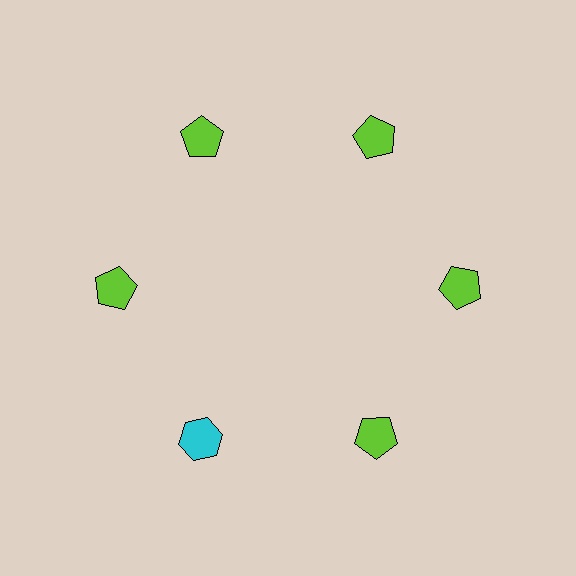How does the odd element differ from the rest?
It differs in both color (cyan instead of lime) and shape (hexagon instead of pentagon).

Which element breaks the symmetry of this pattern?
The cyan hexagon at roughly the 7 o'clock position breaks the symmetry. All other shapes are lime pentagons.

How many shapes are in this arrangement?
There are 6 shapes arranged in a ring pattern.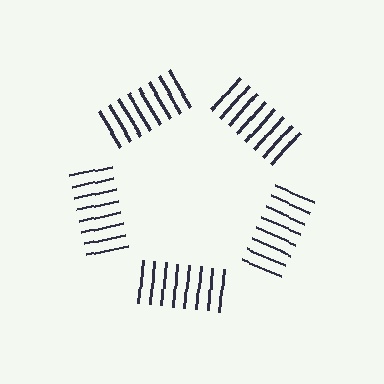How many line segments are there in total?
40 — 8 along each of the 5 edges.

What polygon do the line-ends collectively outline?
An illusory pentagon — the line segments terminate on its edges but no continuous stroke is drawn.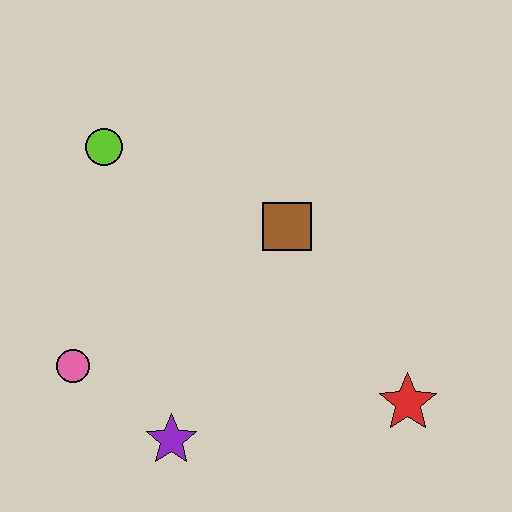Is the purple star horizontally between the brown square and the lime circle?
Yes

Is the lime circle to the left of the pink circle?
No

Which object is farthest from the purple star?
The lime circle is farthest from the purple star.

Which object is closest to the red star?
The brown square is closest to the red star.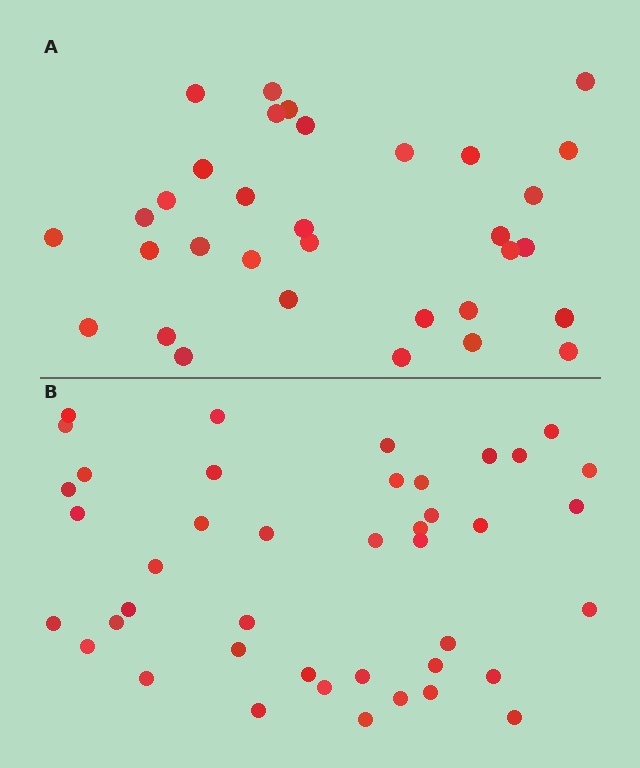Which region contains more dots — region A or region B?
Region B (the bottom region) has more dots.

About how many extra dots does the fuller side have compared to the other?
Region B has roughly 8 or so more dots than region A.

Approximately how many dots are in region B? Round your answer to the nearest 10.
About 40 dots. (The exact count is 42, which rounds to 40.)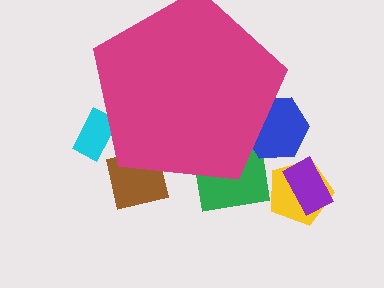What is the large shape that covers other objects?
A magenta pentagon.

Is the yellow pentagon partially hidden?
No, the yellow pentagon is fully visible.